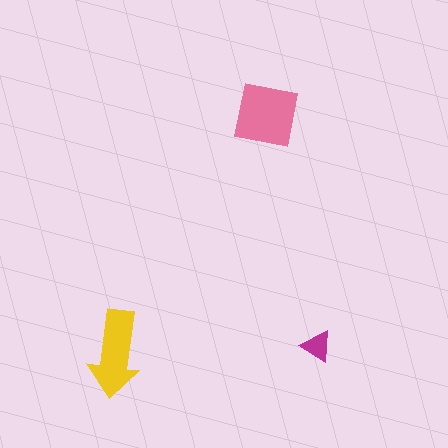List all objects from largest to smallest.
The pink square, the yellow arrow, the magenta triangle.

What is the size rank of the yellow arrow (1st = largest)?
2nd.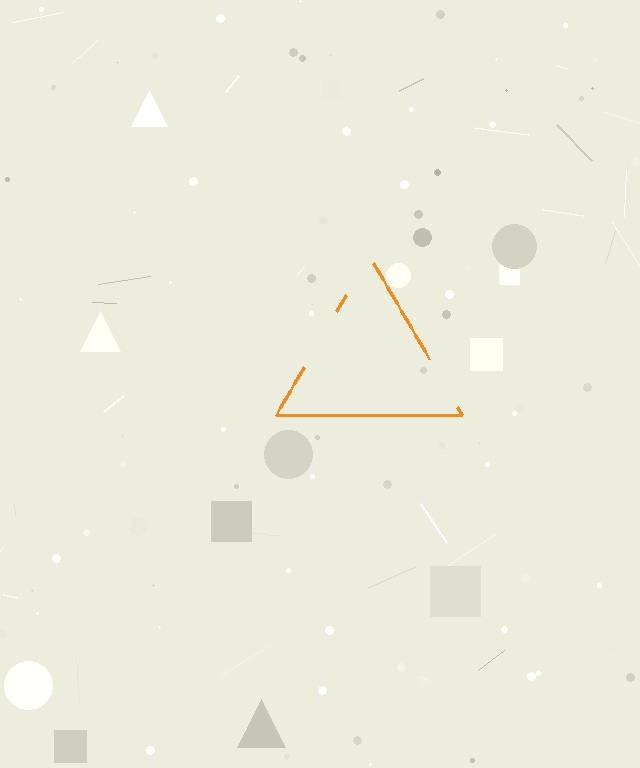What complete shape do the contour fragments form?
The contour fragments form a triangle.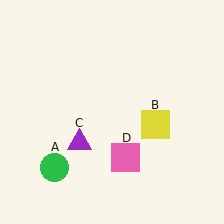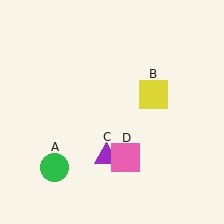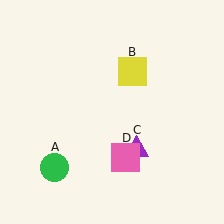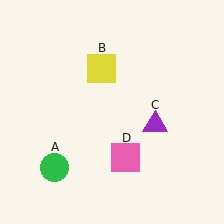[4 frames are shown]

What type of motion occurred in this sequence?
The yellow square (object B), purple triangle (object C) rotated counterclockwise around the center of the scene.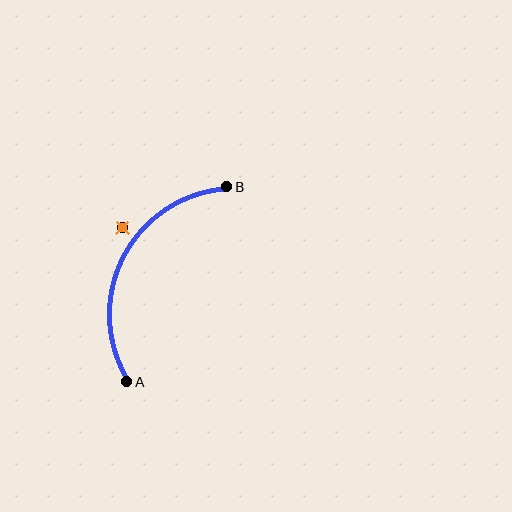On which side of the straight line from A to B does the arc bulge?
The arc bulges to the left of the straight line connecting A and B.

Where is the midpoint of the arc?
The arc midpoint is the point on the curve farthest from the straight line joining A and B. It sits to the left of that line.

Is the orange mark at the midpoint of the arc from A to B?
No — the orange mark does not lie on the arc at all. It sits slightly outside the curve.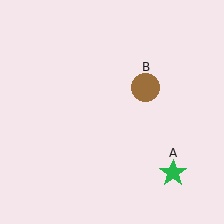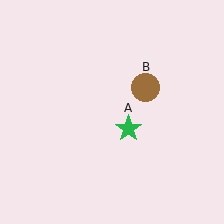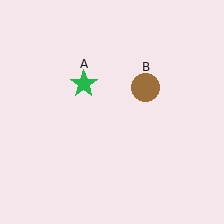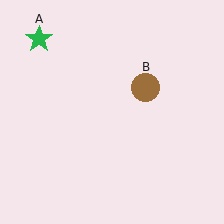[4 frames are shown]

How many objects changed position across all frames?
1 object changed position: green star (object A).